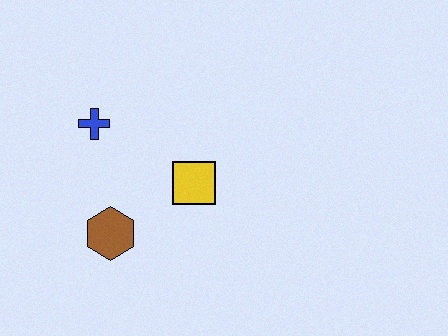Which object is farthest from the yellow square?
The blue cross is farthest from the yellow square.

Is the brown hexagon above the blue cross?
No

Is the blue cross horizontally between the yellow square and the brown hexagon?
No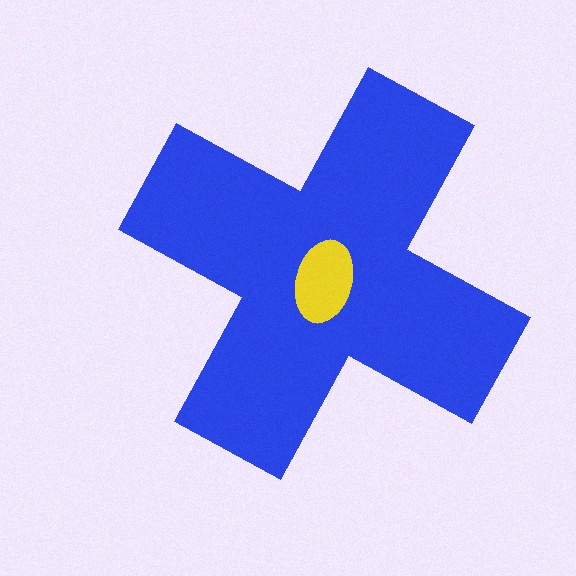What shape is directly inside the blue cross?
The yellow ellipse.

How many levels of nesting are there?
2.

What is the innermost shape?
The yellow ellipse.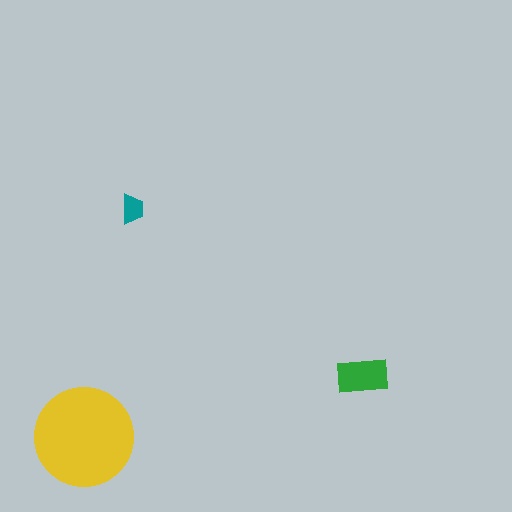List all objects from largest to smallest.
The yellow circle, the green rectangle, the teal trapezoid.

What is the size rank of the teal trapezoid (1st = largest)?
3rd.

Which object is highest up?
The teal trapezoid is topmost.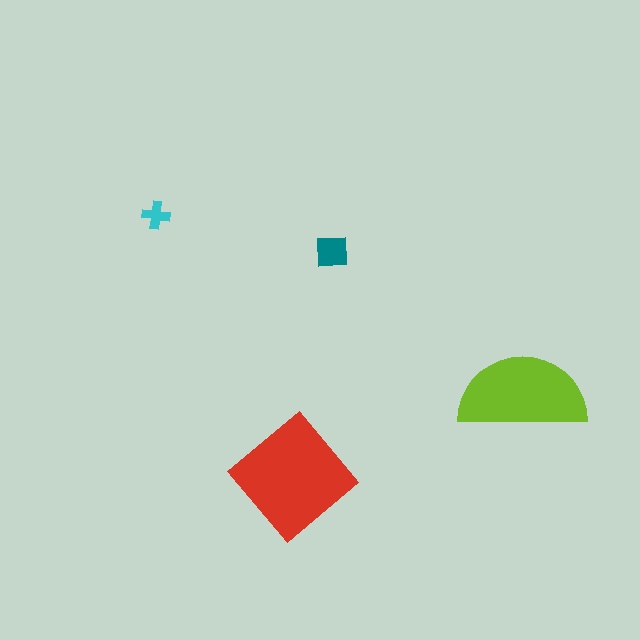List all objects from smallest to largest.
The cyan cross, the teal square, the lime semicircle, the red diamond.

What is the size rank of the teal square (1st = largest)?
3rd.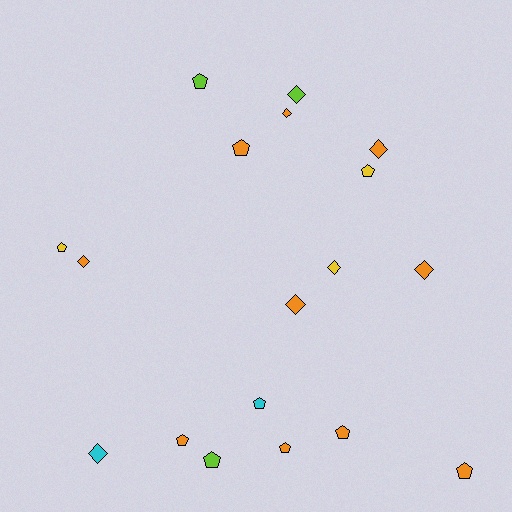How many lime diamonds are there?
There is 1 lime diamond.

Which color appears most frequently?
Orange, with 10 objects.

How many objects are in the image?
There are 18 objects.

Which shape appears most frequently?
Pentagon, with 10 objects.